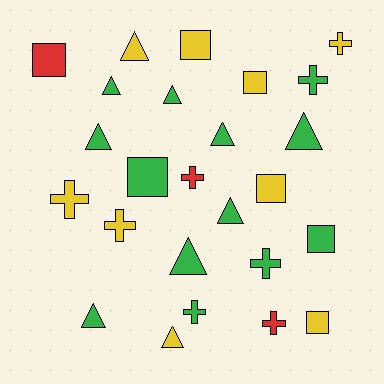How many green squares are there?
There are 2 green squares.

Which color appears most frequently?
Green, with 13 objects.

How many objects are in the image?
There are 25 objects.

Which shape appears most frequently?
Triangle, with 10 objects.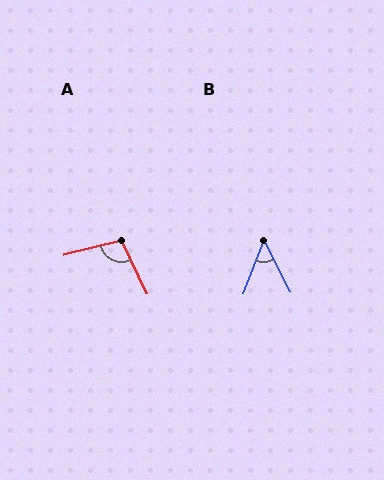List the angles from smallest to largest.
B (48°), A (101°).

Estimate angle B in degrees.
Approximately 48 degrees.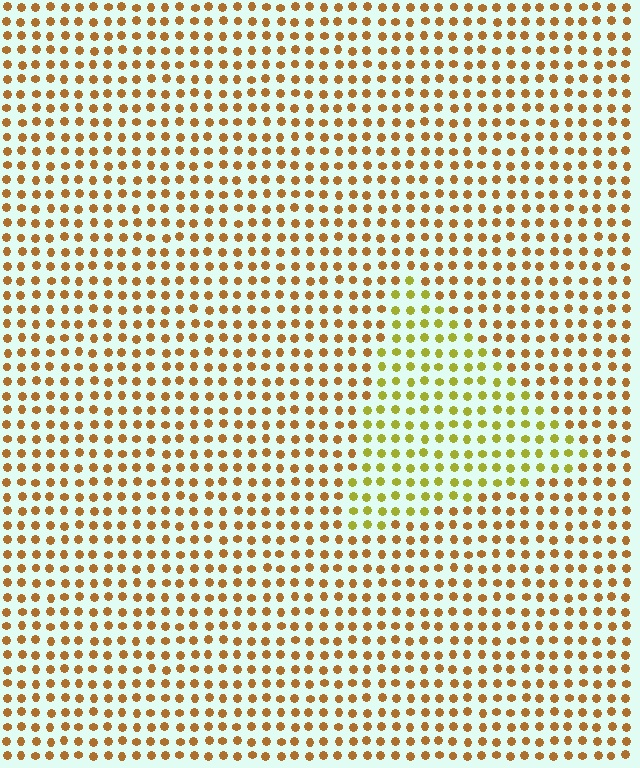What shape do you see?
I see a triangle.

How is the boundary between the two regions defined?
The boundary is defined purely by a slight shift in hue (about 36 degrees). Spacing, size, and orientation are identical on both sides.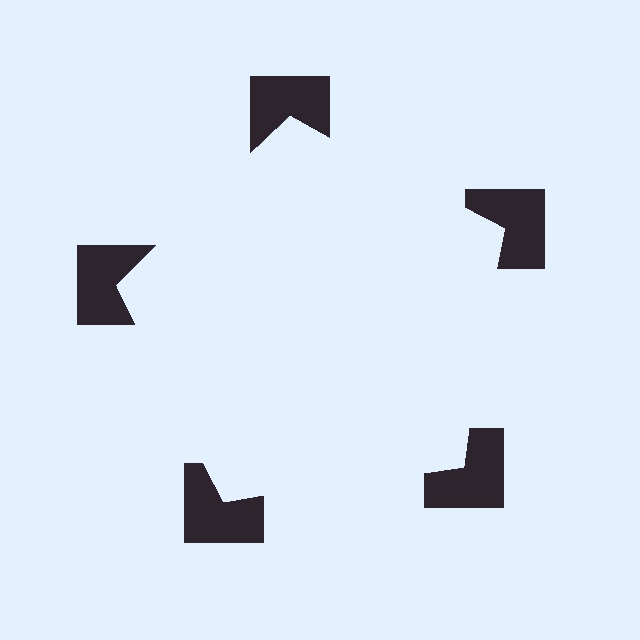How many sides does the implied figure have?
5 sides.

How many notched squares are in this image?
There are 5 — one at each vertex of the illusory pentagon.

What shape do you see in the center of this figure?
An illusory pentagon — its edges are inferred from the aligned wedge cuts in the notched squares, not physically drawn.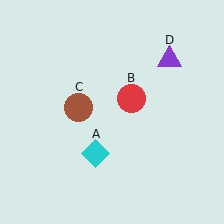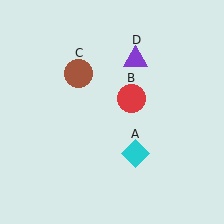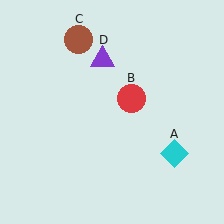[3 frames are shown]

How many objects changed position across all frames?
3 objects changed position: cyan diamond (object A), brown circle (object C), purple triangle (object D).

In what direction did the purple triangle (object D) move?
The purple triangle (object D) moved left.